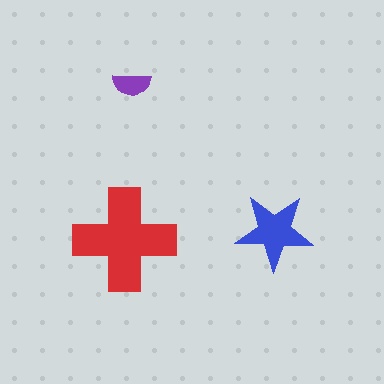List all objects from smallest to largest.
The purple semicircle, the blue star, the red cross.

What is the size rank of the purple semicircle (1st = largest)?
3rd.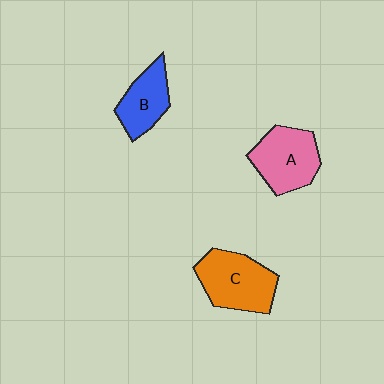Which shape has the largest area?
Shape C (orange).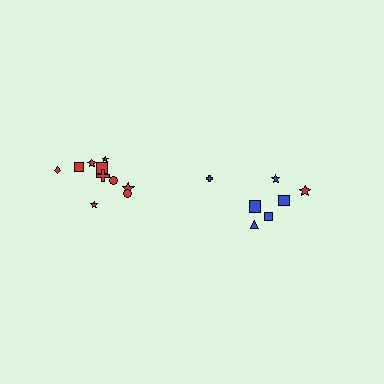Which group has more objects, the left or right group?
The left group.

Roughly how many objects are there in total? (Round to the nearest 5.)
Roughly 15 objects in total.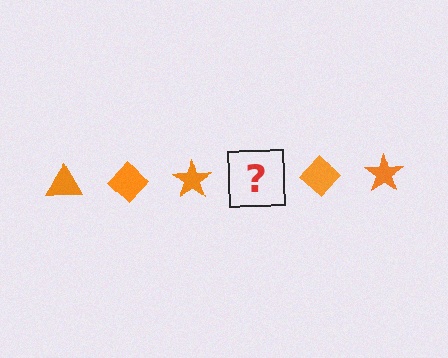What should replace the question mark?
The question mark should be replaced with an orange triangle.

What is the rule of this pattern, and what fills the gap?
The rule is that the pattern cycles through triangle, diamond, star shapes in orange. The gap should be filled with an orange triangle.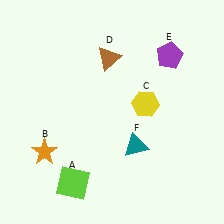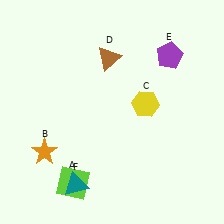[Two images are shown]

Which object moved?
The teal triangle (F) moved left.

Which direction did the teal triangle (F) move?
The teal triangle (F) moved left.